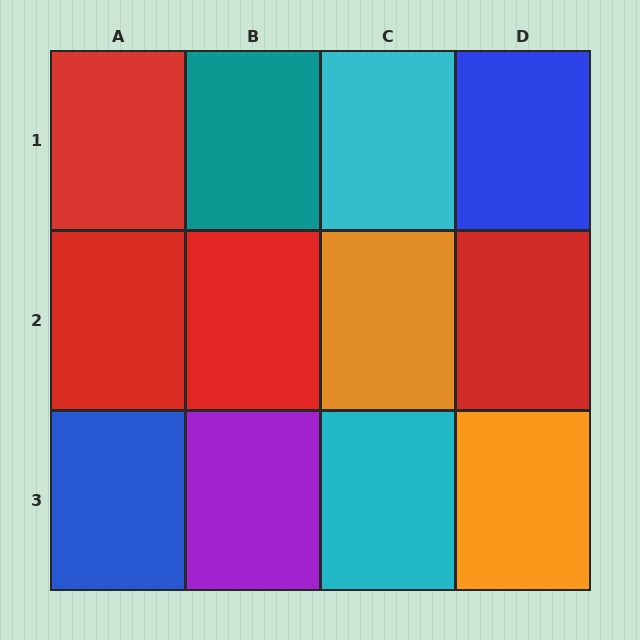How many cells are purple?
1 cell is purple.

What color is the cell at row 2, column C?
Orange.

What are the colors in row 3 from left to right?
Blue, purple, cyan, orange.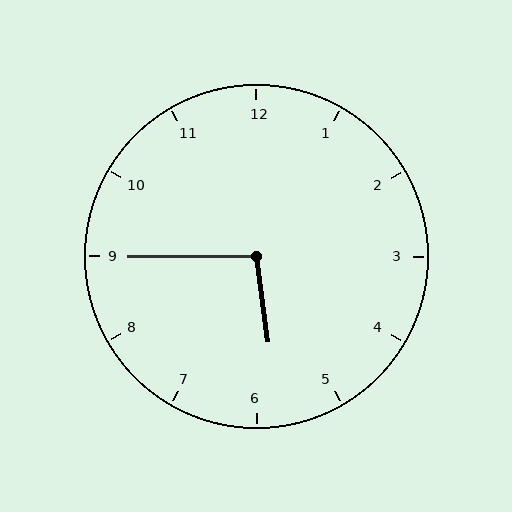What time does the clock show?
5:45.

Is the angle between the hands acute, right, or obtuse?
It is obtuse.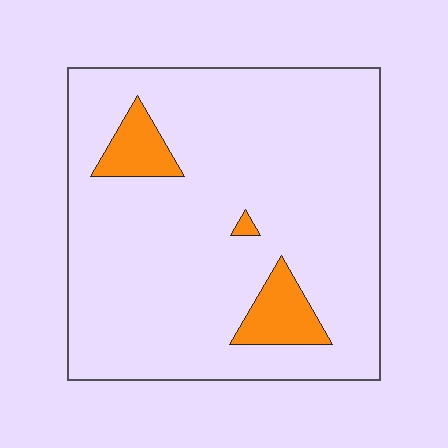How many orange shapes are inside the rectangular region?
3.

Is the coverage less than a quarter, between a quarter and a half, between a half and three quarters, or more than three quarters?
Less than a quarter.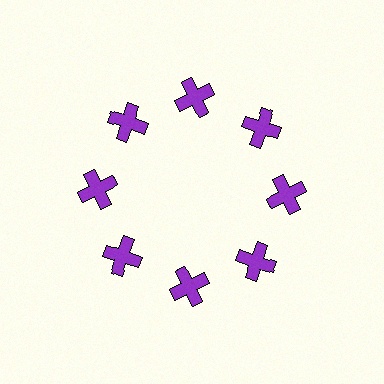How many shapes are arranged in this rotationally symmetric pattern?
There are 8 shapes, arranged in 8 groups of 1.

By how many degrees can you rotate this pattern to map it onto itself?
The pattern maps onto itself every 45 degrees of rotation.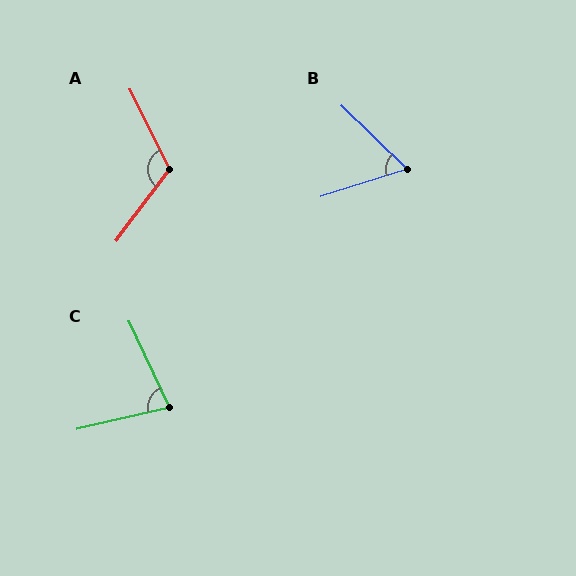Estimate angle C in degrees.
Approximately 78 degrees.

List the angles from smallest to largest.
B (62°), C (78°), A (117°).